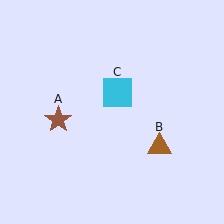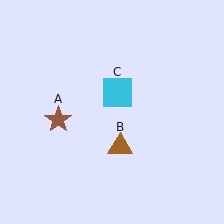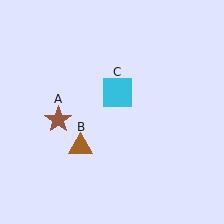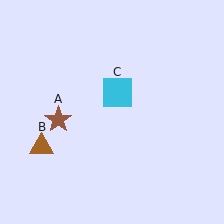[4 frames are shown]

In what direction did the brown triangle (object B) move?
The brown triangle (object B) moved left.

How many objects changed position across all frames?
1 object changed position: brown triangle (object B).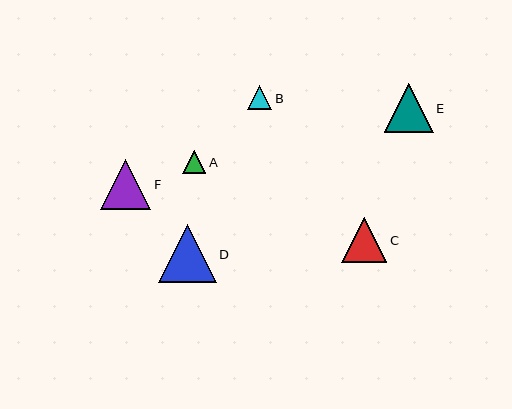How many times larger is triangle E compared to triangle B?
Triangle E is approximately 2.0 times the size of triangle B.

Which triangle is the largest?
Triangle D is the largest with a size of approximately 58 pixels.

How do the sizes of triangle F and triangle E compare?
Triangle F and triangle E are approximately the same size.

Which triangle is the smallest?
Triangle A is the smallest with a size of approximately 23 pixels.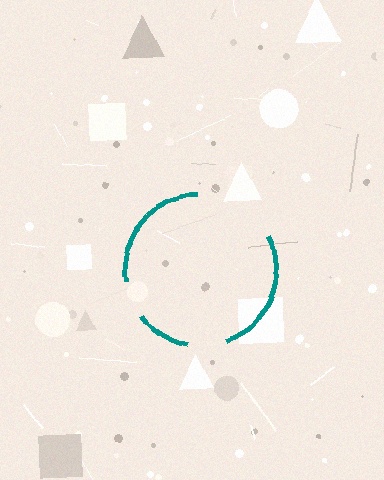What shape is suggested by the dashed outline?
The dashed outline suggests a circle.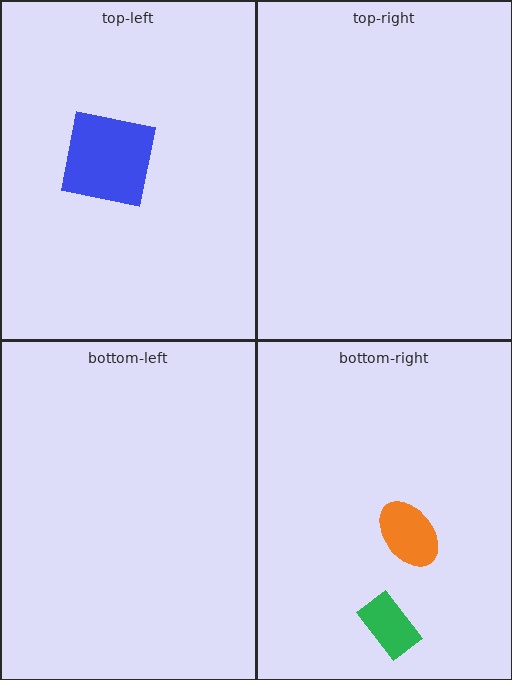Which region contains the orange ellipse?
The bottom-right region.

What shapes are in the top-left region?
The blue square.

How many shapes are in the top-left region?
1.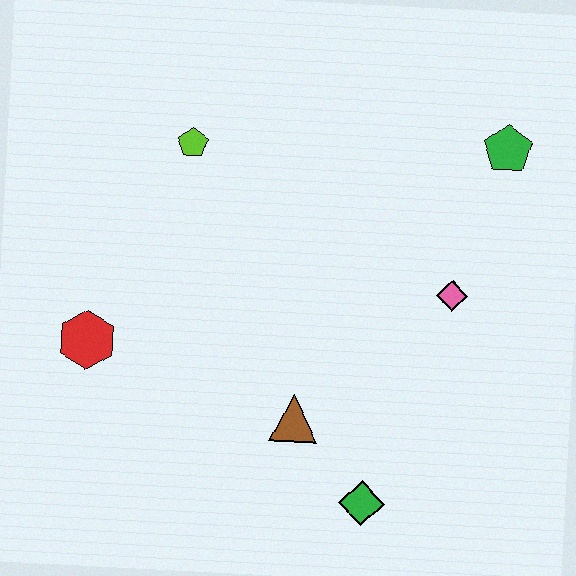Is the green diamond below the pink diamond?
Yes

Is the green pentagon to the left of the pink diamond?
No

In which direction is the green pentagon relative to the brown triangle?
The green pentagon is above the brown triangle.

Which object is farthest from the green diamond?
The lime pentagon is farthest from the green diamond.